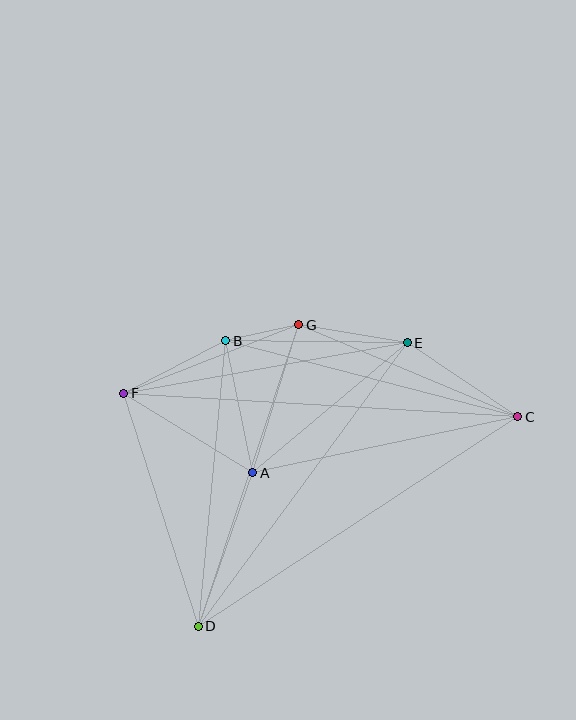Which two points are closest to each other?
Points B and G are closest to each other.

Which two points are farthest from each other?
Points C and F are farthest from each other.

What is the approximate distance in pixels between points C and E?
The distance between C and E is approximately 133 pixels.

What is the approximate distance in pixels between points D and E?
The distance between D and E is approximately 352 pixels.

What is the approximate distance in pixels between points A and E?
The distance between A and E is approximately 202 pixels.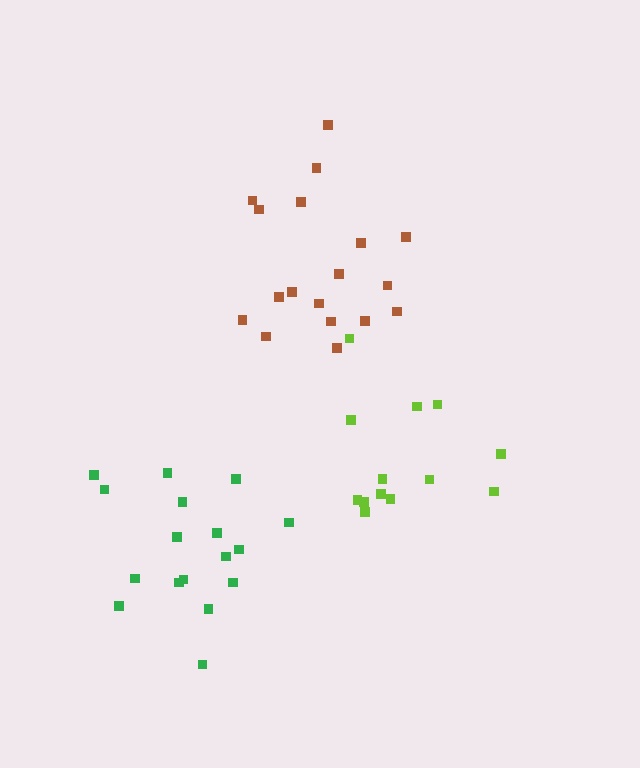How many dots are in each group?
Group 1: 17 dots, Group 2: 13 dots, Group 3: 18 dots (48 total).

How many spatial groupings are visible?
There are 3 spatial groupings.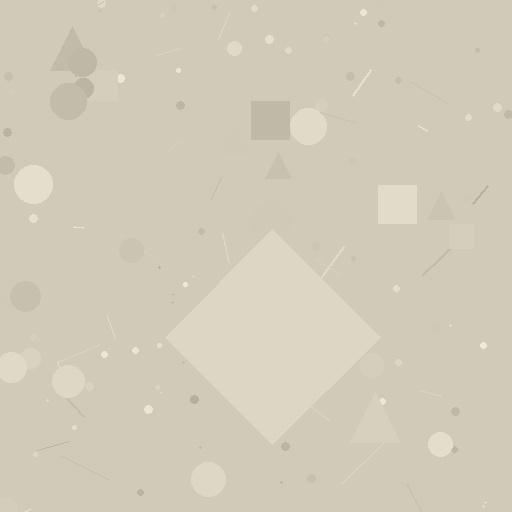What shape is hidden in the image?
A diamond is hidden in the image.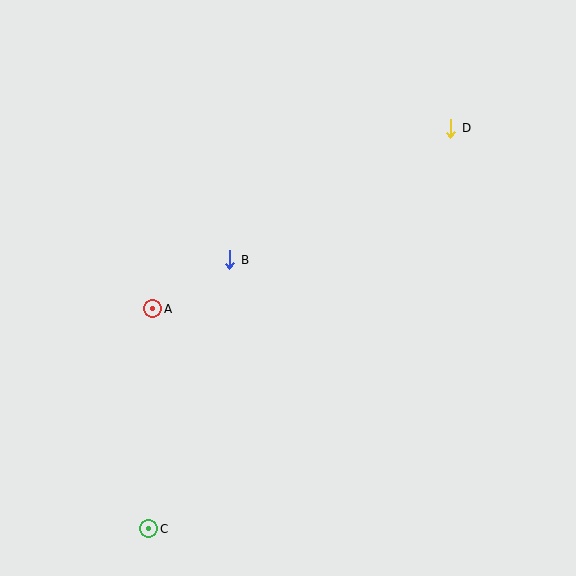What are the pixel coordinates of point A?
Point A is at (153, 309).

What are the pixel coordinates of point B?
Point B is at (230, 260).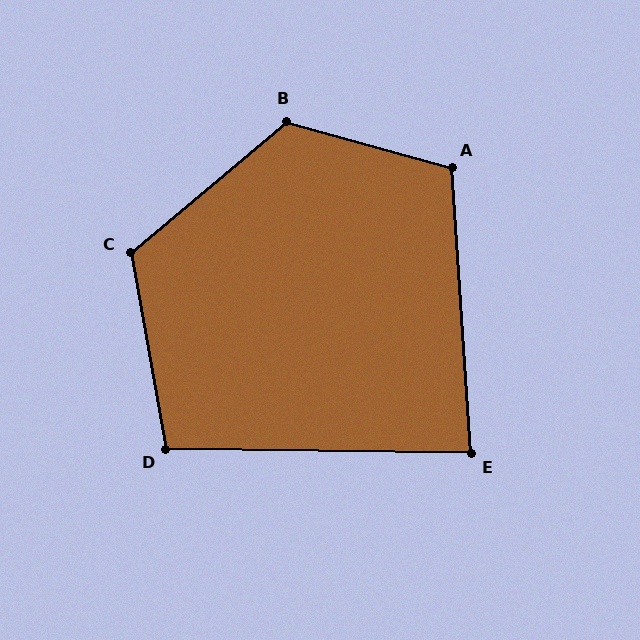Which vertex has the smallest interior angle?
E, at approximately 85 degrees.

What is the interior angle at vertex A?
Approximately 110 degrees (obtuse).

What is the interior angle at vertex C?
Approximately 120 degrees (obtuse).